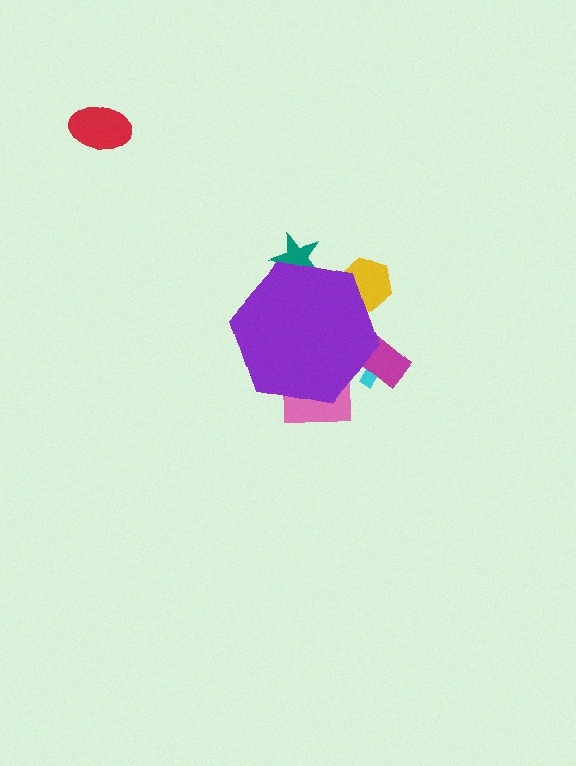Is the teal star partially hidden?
Yes, the teal star is partially hidden behind the purple hexagon.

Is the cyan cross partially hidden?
Yes, the cyan cross is partially hidden behind the purple hexagon.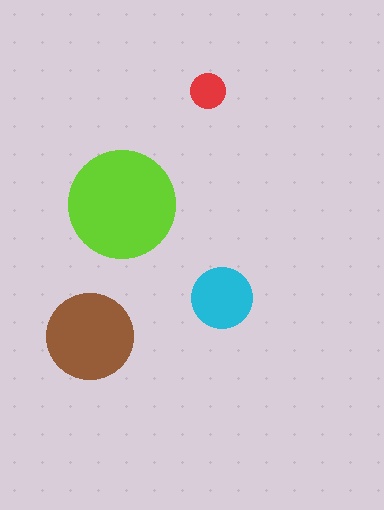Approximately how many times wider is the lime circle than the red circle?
About 3 times wider.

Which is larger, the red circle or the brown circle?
The brown one.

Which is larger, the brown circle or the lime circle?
The lime one.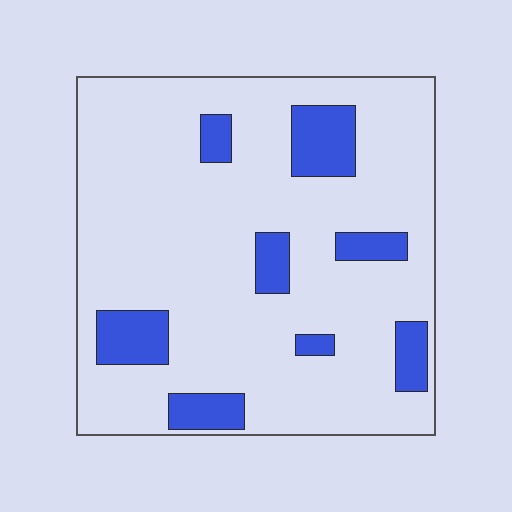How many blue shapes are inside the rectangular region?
8.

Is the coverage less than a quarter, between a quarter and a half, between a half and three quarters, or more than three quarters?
Less than a quarter.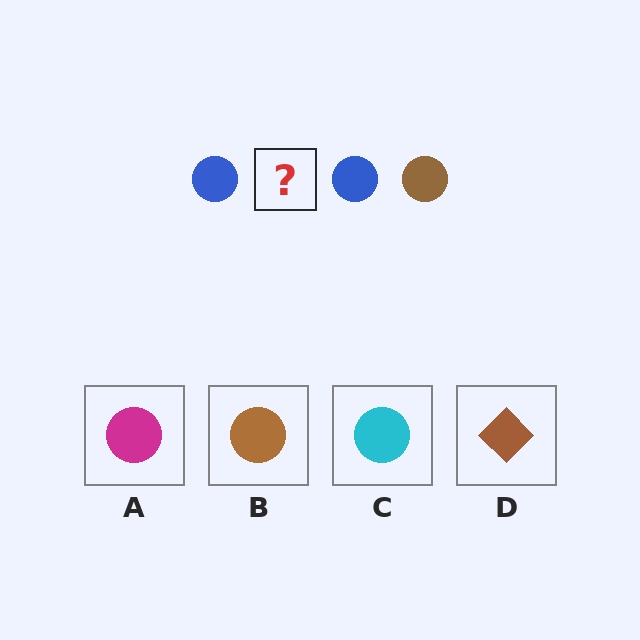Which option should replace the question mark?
Option B.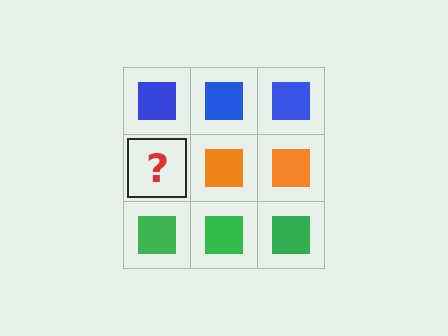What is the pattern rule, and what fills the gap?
The rule is that each row has a consistent color. The gap should be filled with an orange square.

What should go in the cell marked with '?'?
The missing cell should contain an orange square.